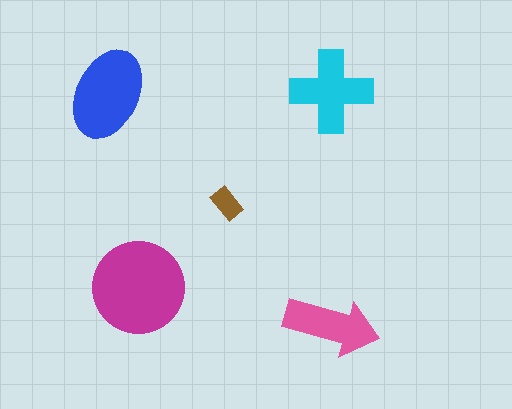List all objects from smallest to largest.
The brown rectangle, the pink arrow, the cyan cross, the blue ellipse, the magenta circle.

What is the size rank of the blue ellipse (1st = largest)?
2nd.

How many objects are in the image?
There are 5 objects in the image.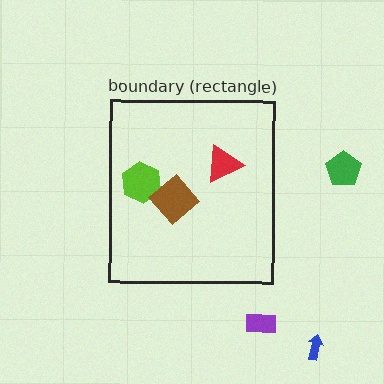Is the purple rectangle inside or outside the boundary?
Outside.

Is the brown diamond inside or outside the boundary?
Inside.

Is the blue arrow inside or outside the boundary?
Outside.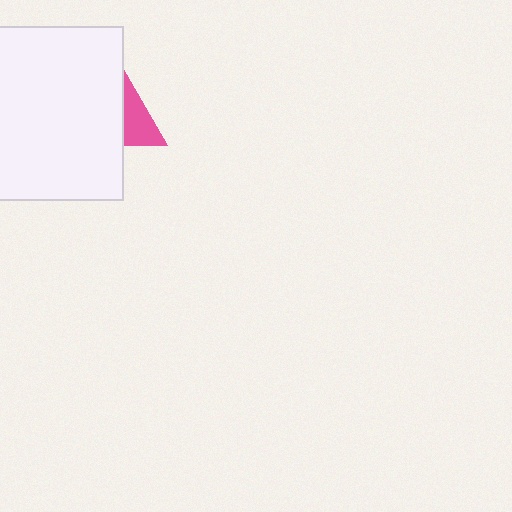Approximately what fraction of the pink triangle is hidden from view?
Roughly 58% of the pink triangle is hidden behind the white rectangle.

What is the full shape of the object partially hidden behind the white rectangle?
The partially hidden object is a pink triangle.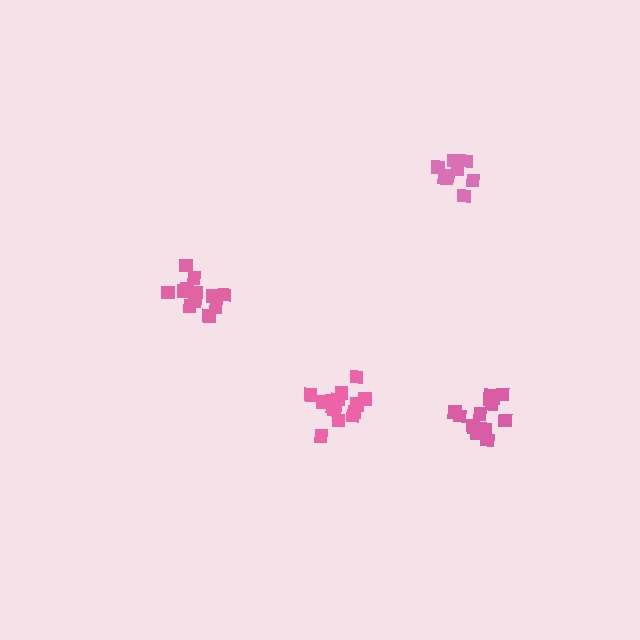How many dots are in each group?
Group 1: 14 dots, Group 2: 14 dots, Group 3: 10 dots, Group 4: 12 dots (50 total).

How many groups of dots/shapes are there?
There are 4 groups.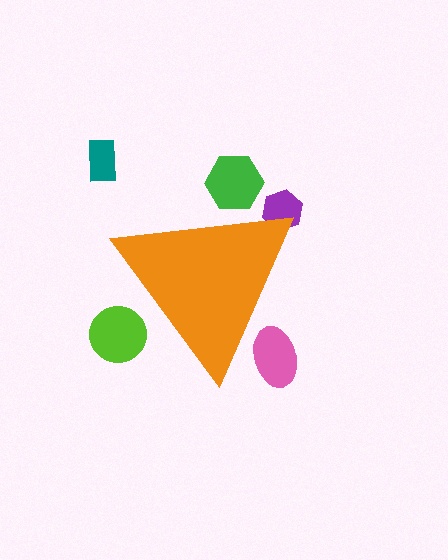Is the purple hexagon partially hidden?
Yes, the purple hexagon is partially hidden behind the orange triangle.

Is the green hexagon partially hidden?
Yes, the green hexagon is partially hidden behind the orange triangle.